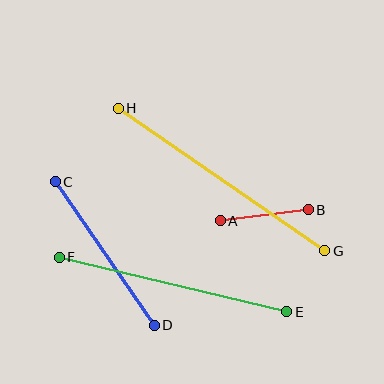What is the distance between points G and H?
The distance is approximately 251 pixels.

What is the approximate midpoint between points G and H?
The midpoint is at approximately (221, 180) pixels.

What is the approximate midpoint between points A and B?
The midpoint is at approximately (264, 215) pixels.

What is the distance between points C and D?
The distance is approximately 174 pixels.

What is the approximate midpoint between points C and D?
The midpoint is at approximately (105, 254) pixels.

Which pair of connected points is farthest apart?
Points G and H are farthest apart.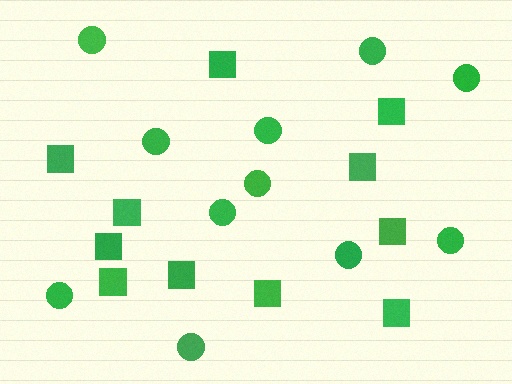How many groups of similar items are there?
There are 2 groups: one group of squares (11) and one group of circles (11).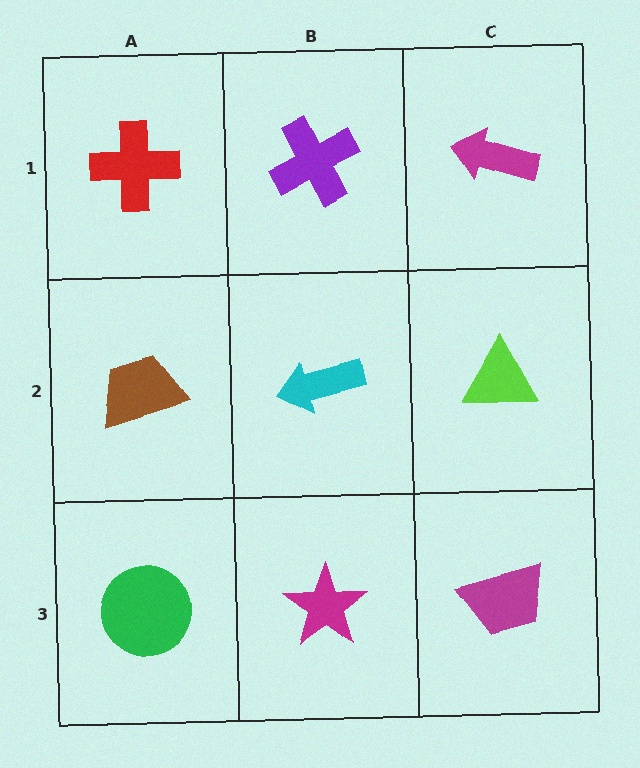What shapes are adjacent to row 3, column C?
A lime triangle (row 2, column C), a magenta star (row 3, column B).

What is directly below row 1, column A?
A brown trapezoid.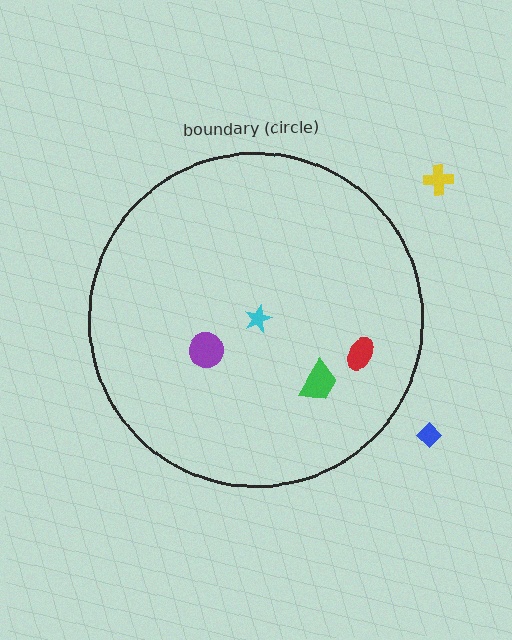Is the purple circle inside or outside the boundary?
Inside.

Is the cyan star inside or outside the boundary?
Inside.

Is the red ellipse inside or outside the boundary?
Inside.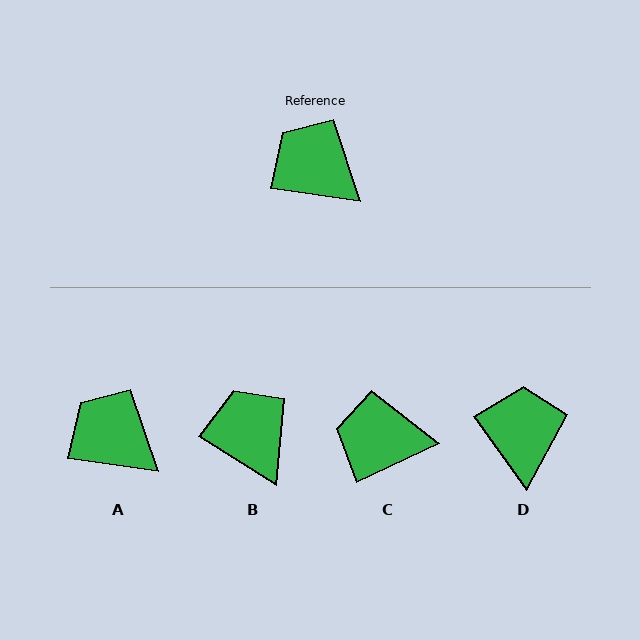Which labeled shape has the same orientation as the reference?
A.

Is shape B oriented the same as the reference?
No, it is off by about 24 degrees.